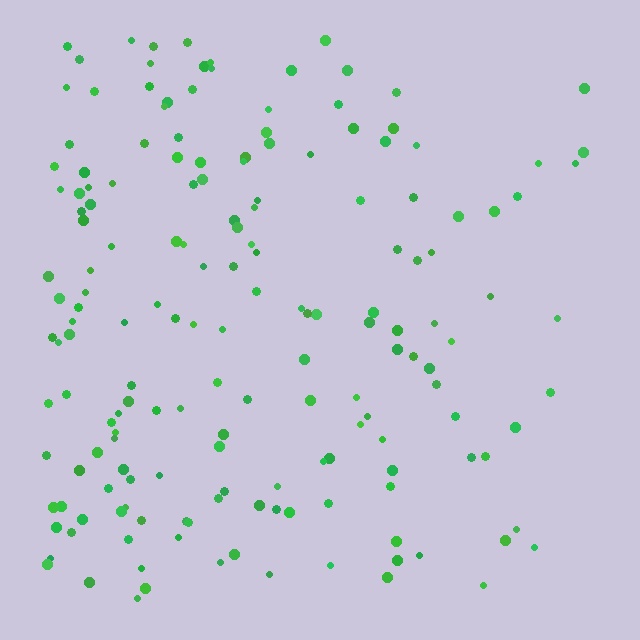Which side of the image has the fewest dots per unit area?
The right.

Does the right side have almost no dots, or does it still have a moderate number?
Still a moderate number, just noticeably fewer than the left.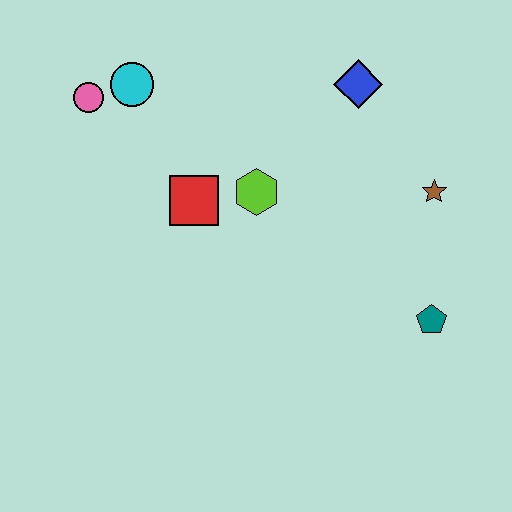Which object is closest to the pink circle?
The cyan circle is closest to the pink circle.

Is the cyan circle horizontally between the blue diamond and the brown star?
No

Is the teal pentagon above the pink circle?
No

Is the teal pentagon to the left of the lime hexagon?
No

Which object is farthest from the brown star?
The pink circle is farthest from the brown star.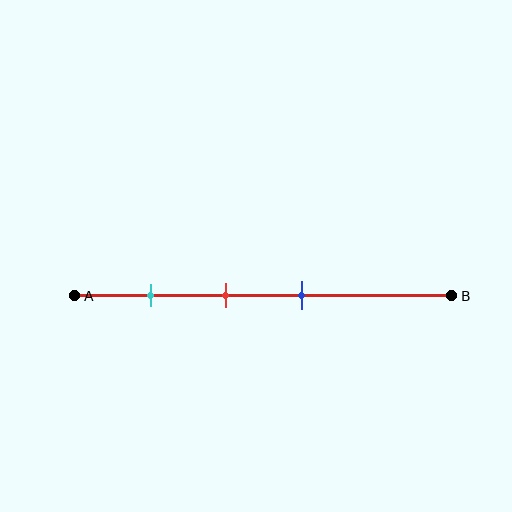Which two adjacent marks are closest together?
The red and blue marks are the closest adjacent pair.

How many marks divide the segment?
There are 3 marks dividing the segment.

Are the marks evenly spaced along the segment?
Yes, the marks are approximately evenly spaced.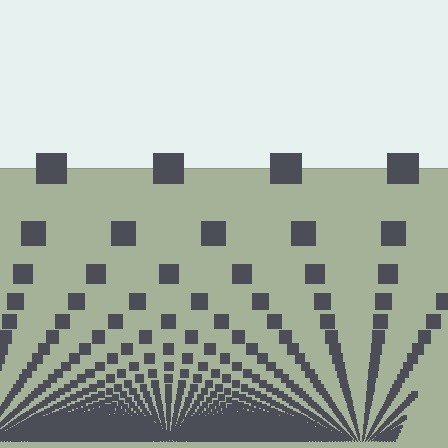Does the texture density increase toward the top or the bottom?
Density increases toward the bottom.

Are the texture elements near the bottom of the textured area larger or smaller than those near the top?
Smaller. The gradient is inverted — elements near the bottom are smaller and denser.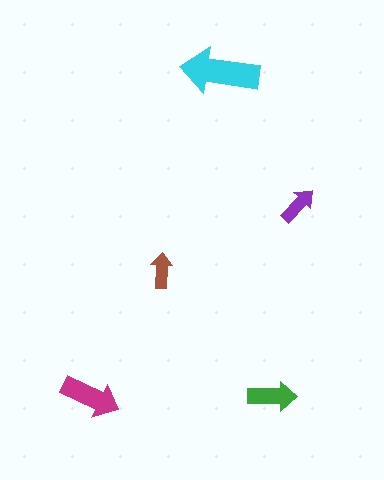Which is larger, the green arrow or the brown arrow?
The green one.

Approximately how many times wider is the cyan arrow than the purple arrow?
About 2 times wider.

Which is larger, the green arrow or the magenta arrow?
The magenta one.